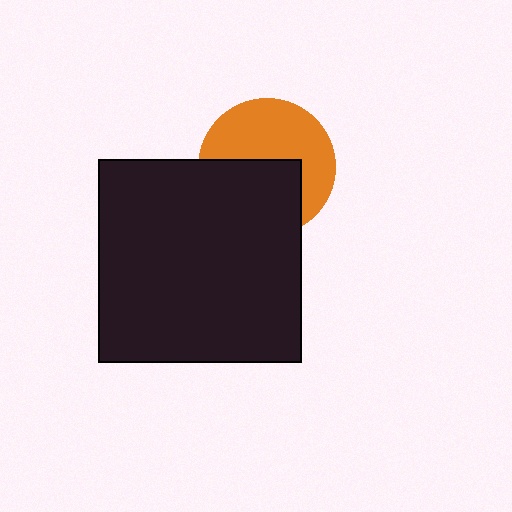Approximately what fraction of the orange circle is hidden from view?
Roughly 45% of the orange circle is hidden behind the black square.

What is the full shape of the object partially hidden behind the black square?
The partially hidden object is an orange circle.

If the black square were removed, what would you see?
You would see the complete orange circle.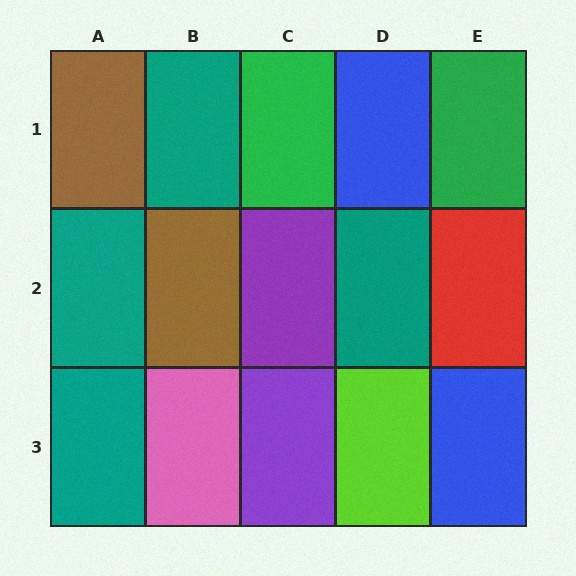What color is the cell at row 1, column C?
Green.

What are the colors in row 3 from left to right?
Teal, pink, purple, lime, blue.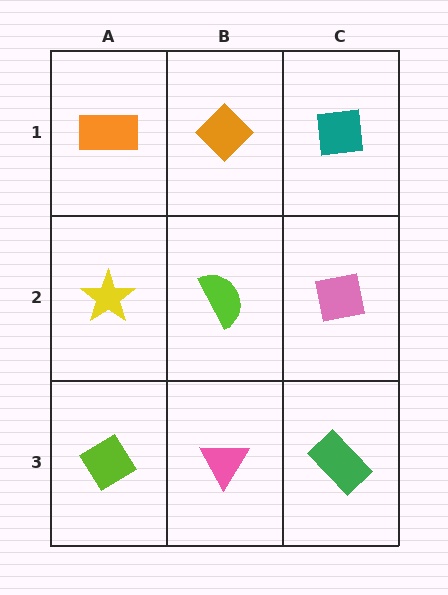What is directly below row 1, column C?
A pink square.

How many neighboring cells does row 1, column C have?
2.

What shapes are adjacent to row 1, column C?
A pink square (row 2, column C), an orange diamond (row 1, column B).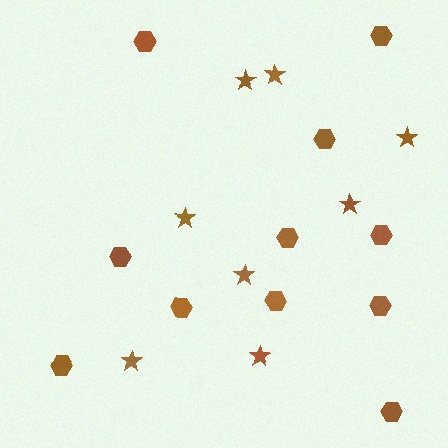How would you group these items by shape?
There are 2 groups: one group of hexagons (11) and one group of stars (8).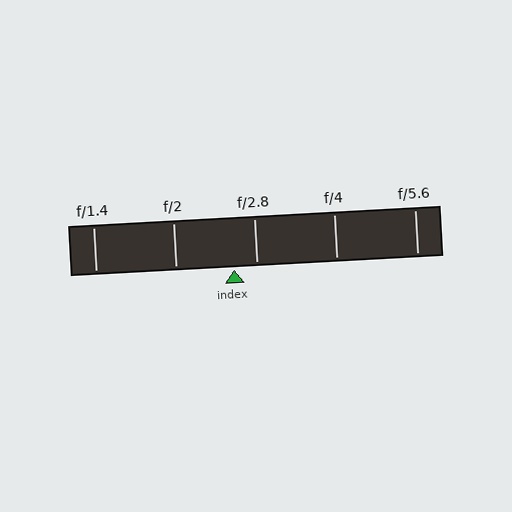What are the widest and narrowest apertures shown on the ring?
The widest aperture shown is f/1.4 and the narrowest is f/5.6.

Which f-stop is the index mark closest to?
The index mark is closest to f/2.8.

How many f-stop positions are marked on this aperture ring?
There are 5 f-stop positions marked.